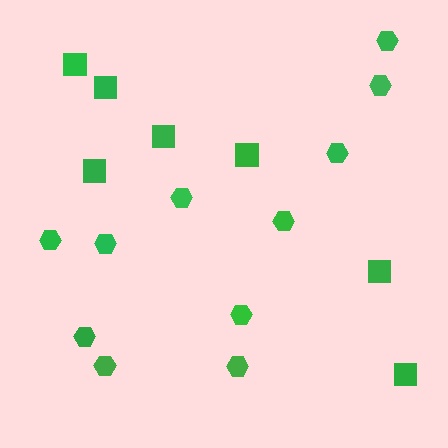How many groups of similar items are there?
There are 2 groups: one group of hexagons (11) and one group of squares (7).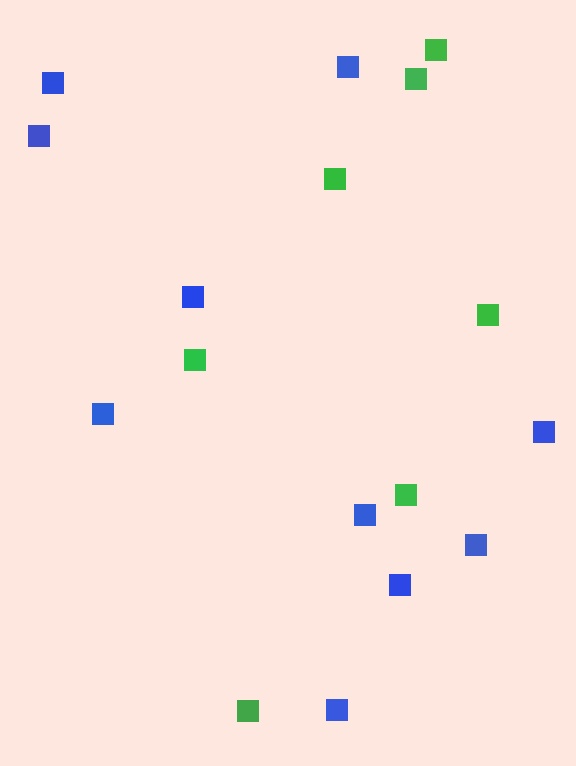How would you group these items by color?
There are 2 groups: one group of blue squares (10) and one group of green squares (7).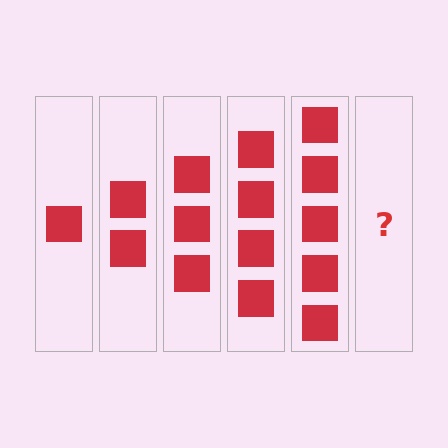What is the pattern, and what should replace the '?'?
The pattern is that each step adds one more square. The '?' should be 6 squares.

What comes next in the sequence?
The next element should be 6 squares.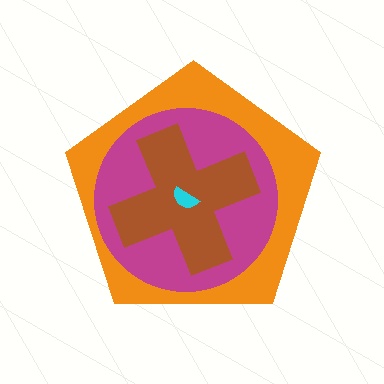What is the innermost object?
The cyan semicircle.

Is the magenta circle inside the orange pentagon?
Yes.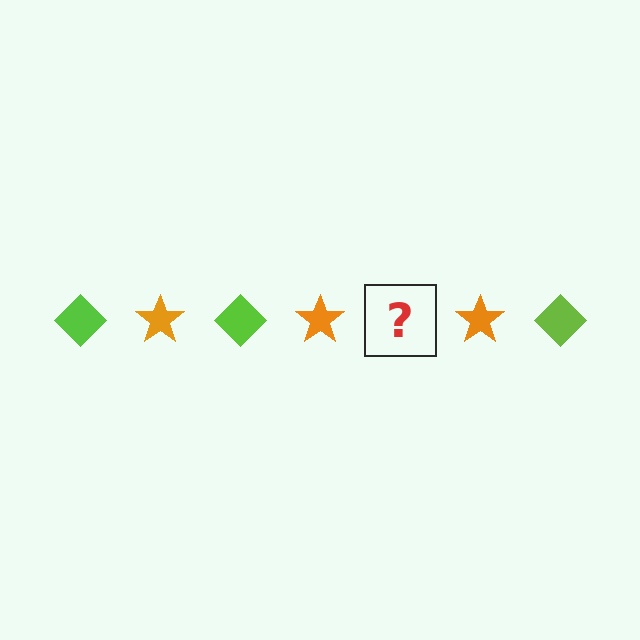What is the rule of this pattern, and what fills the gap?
The rule is that the pattern alternates between lime diamond and orange star. The gap should be filled with a lime diamond.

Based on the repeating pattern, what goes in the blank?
The blank should be a lime diamond.